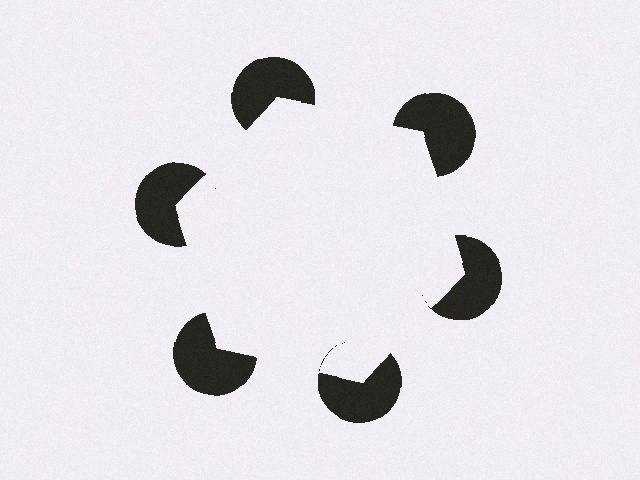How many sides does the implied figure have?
6 sides.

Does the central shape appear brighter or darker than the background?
It typically appears slightly brighter than the background, even though no actual brightness change is drawn.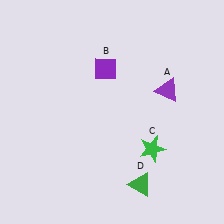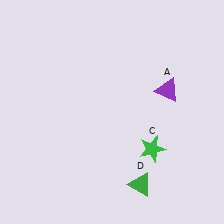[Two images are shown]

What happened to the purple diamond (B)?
The purple diamond (B) was removed in Image 2. It was in the top-left area of Image 1.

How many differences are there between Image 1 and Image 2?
There is 1 difference between the two images.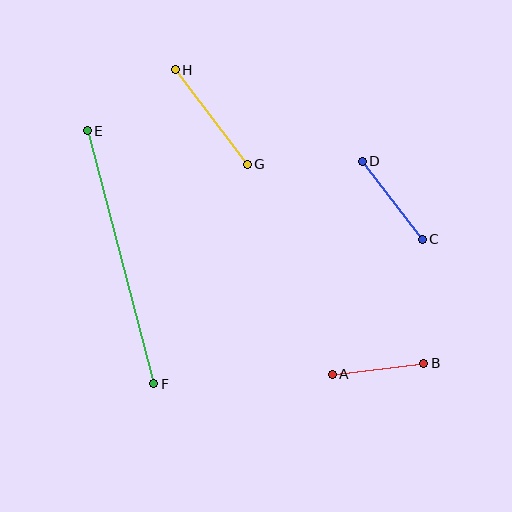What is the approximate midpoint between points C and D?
The midpoint is at approximately (392, 200) pixels.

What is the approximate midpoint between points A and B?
The midpoint is at approximately (378, 369) pixels.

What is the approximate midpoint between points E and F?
The midpoint is at approximately (120, 257) pixels.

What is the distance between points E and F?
The distance is approximately 262 pixels.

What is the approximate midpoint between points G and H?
The midpoint is at approximately (211, 117) pixels.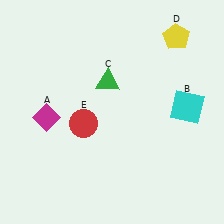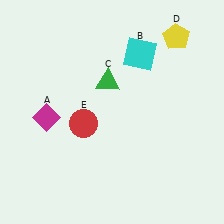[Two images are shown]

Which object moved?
The cyan square (B) moved up.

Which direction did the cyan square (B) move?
The cyan square (B) moved up.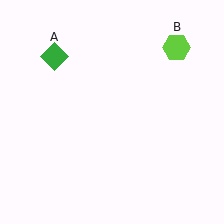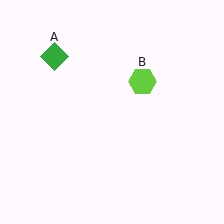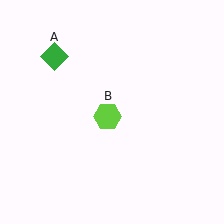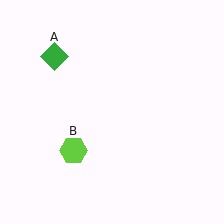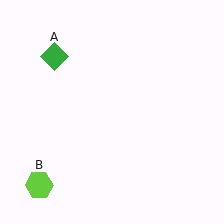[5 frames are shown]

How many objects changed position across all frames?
1 object changed position: lime hexagon (object B).